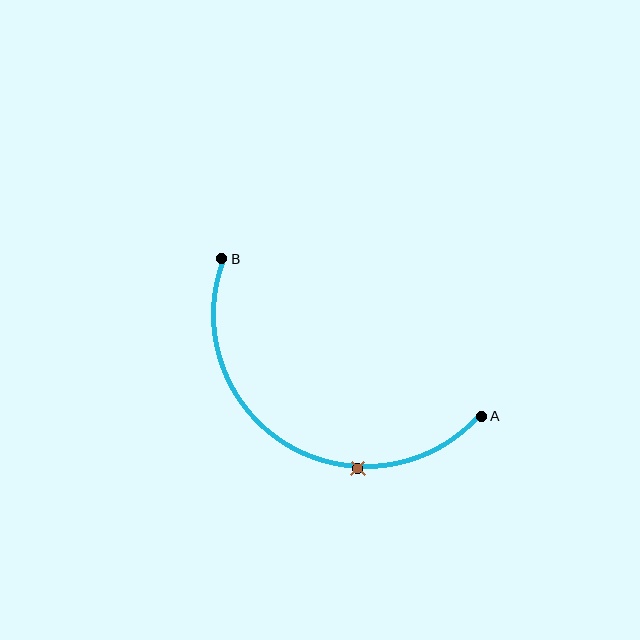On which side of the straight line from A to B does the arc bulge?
The arc bulges below the straight line connecting A and B.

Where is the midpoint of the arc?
The arc midpoint is the point on the curve farthest from the straight line joining A and B. It sits below that line.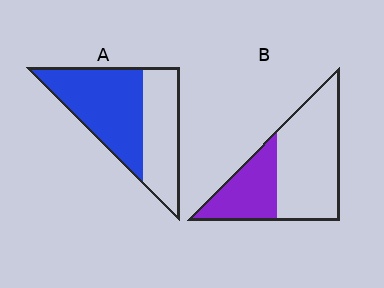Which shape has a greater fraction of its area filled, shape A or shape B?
Shape A.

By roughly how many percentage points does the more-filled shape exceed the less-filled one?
By roughly 25 percentage points (A over B).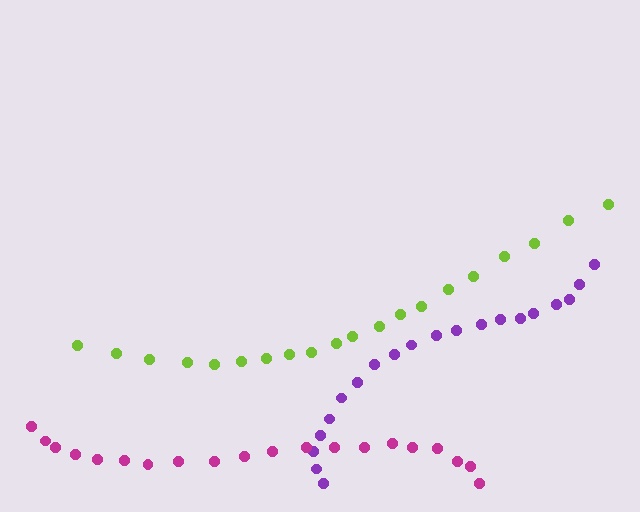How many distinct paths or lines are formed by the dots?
There are 3 distinct paths.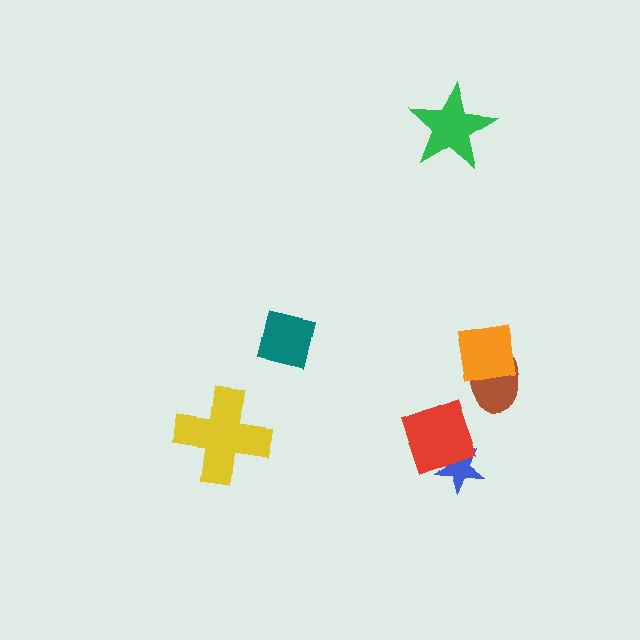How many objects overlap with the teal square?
0 objects overlap with the teal square.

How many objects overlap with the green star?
0 objects overlap with the green star.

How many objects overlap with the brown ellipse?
1 object overlaps with the brown ellipse.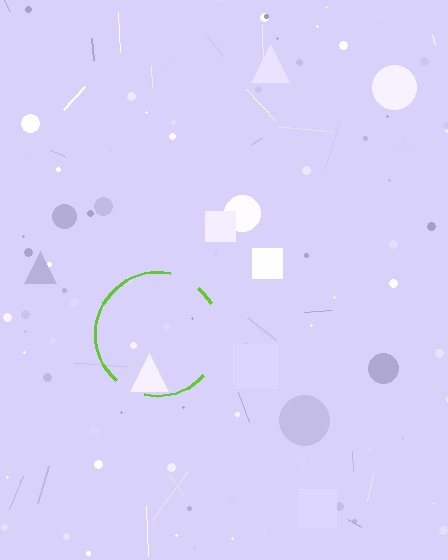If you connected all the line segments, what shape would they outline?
They would outline a circle.